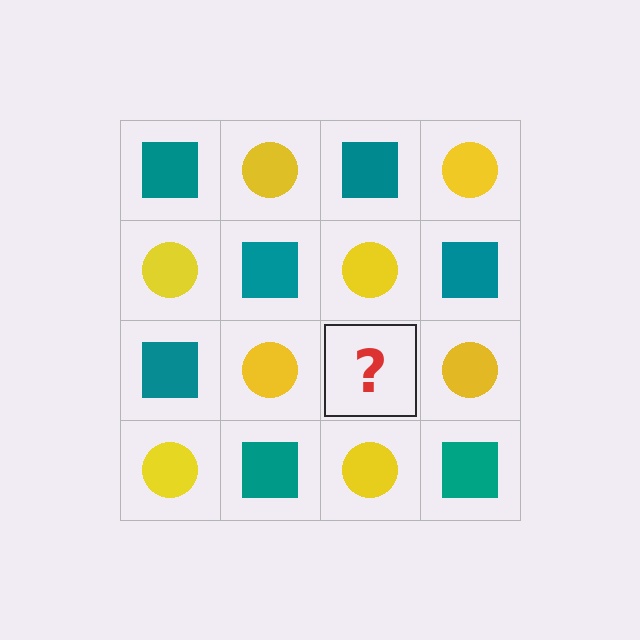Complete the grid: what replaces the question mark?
The question mark should be replaced with a teal square.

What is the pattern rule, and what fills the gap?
The rule is that it alternates teal square and yellow circle in a checkerboard pattern. The gap should be filled with a teal square.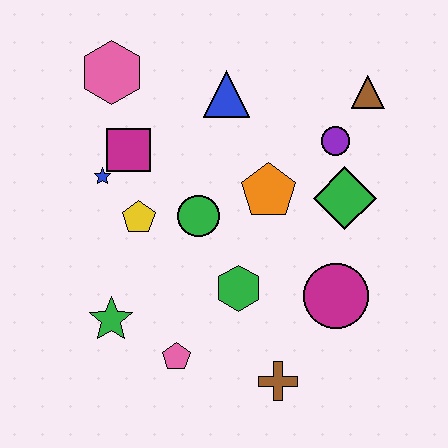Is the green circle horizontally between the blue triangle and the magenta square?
Yes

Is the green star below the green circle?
Yes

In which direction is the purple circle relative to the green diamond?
The purple circle is above the green diamond.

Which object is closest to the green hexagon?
The green circle is closest to the green hexagon.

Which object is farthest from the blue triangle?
The brown cross is farthest from the blue triangle.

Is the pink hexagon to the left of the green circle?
Yes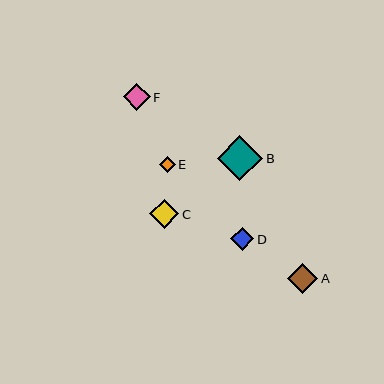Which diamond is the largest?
Diamond B is the largest with a size of approximately 45 pixels.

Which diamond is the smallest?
Diamond E is the smallest with a size of approximately 16 pixels.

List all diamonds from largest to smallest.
From largest to smallest: B, A, C, F, D, E.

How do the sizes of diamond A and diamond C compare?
Diamond A and diamond C are approximately the same size.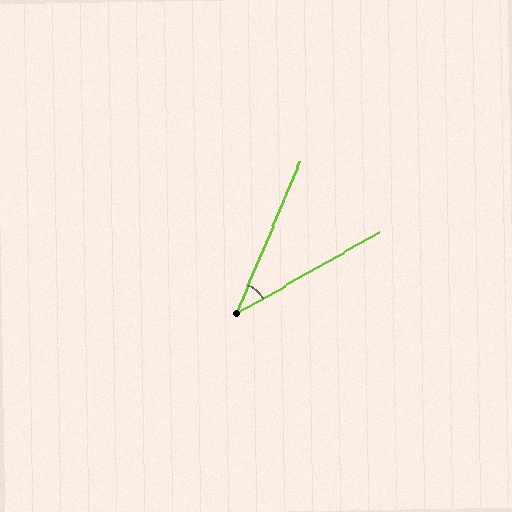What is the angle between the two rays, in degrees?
Approximately 38 degrees.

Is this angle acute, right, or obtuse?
It is acute.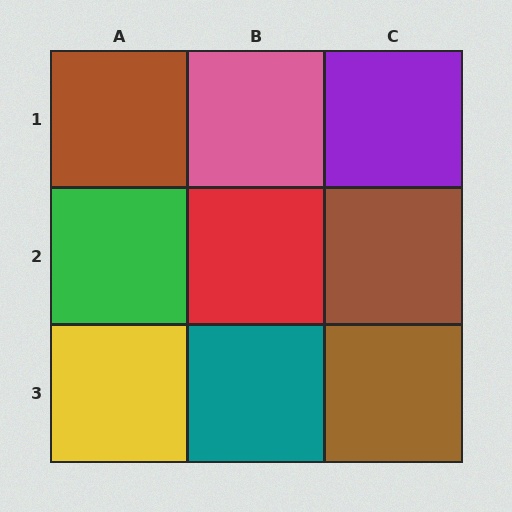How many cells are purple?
1 cell is purple.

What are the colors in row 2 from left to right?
Green, red, brown.